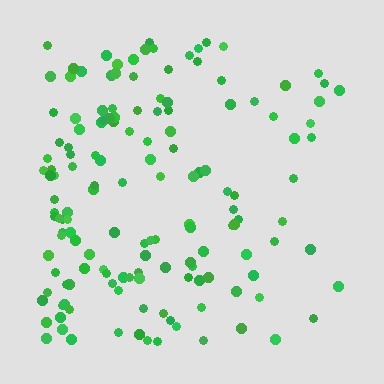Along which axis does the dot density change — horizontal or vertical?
Horizontal.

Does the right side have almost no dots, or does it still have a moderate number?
Still a moderate number, just noticeably fewer than the left.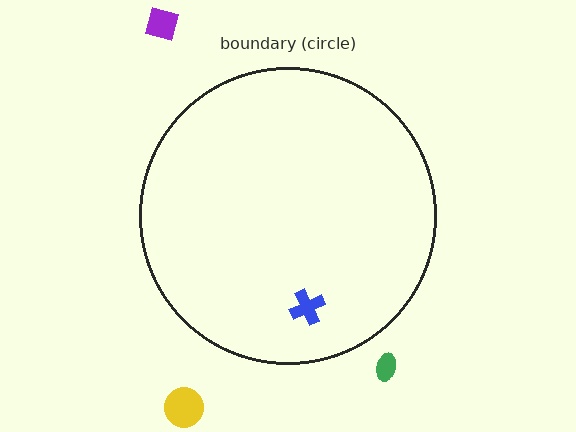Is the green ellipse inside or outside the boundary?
Outside.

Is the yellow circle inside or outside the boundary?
Outside.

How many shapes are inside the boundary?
1 inside, 3 outside.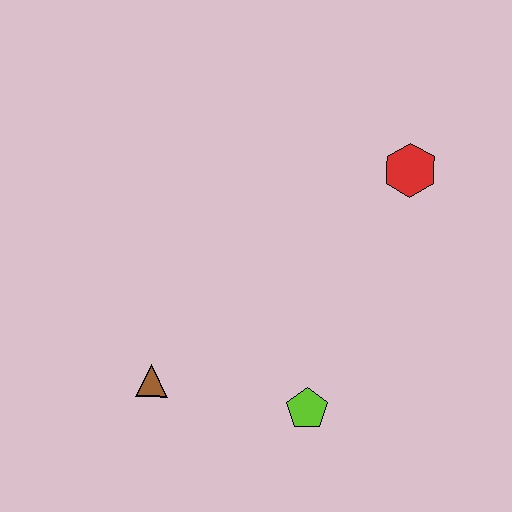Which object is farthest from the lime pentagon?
The red hexagon is farthest from the lime pentagon.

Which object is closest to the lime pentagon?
The brown triangle is closest to the lime pentagon.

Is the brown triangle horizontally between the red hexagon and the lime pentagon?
No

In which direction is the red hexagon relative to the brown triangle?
The red hexagon is to the right of the brown triangle.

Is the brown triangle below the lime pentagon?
No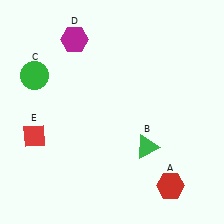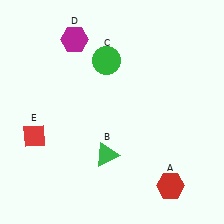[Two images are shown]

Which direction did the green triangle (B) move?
The green triangle (B) moved left.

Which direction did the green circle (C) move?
The green circle (C) moved right.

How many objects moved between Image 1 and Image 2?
2 objects moved between the two images.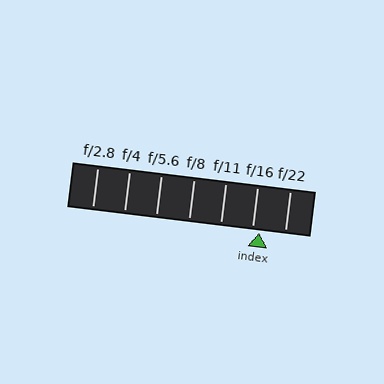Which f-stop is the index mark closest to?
The index mark is closest to f/16.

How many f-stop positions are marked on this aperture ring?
There are 7 f-stop positions marked.